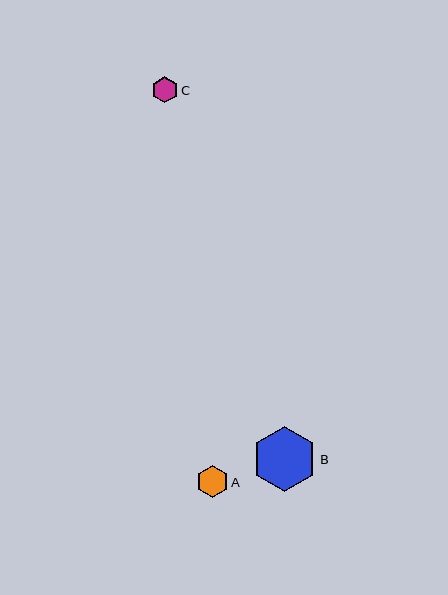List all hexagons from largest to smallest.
From largest to smallest: B, A, C.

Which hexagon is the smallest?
Hexagon C is the smallest with a size of approximately 26 pixels.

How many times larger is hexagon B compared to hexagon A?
Hexagon B is approximately 2.1 times the size of hexagon A.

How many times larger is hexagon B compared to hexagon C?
Hexagon B is approximately 2.5 times the size of hexagon C.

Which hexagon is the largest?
Hexagon B is the largest with a size of approximately 65 pixels.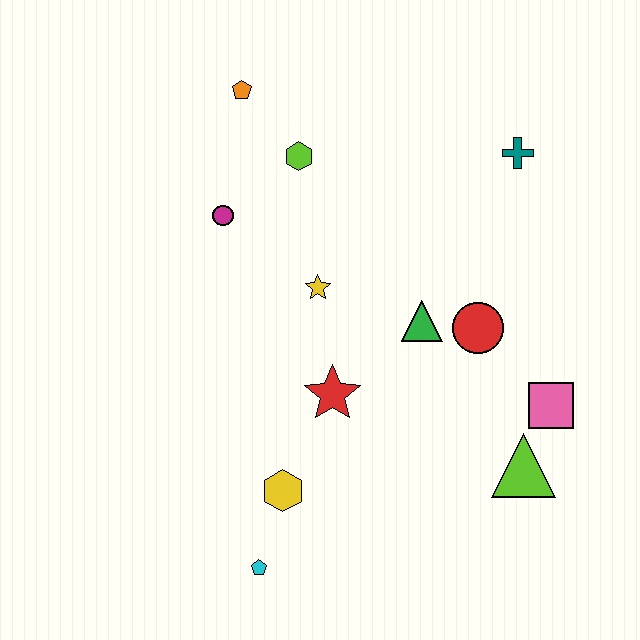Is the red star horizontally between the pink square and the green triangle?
No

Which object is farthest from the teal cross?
The cyan pentagon is farthest from the teal cross.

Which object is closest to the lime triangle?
The pink square is closest to the lime triangle.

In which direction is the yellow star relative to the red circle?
The yellow star is to the left of the red circle.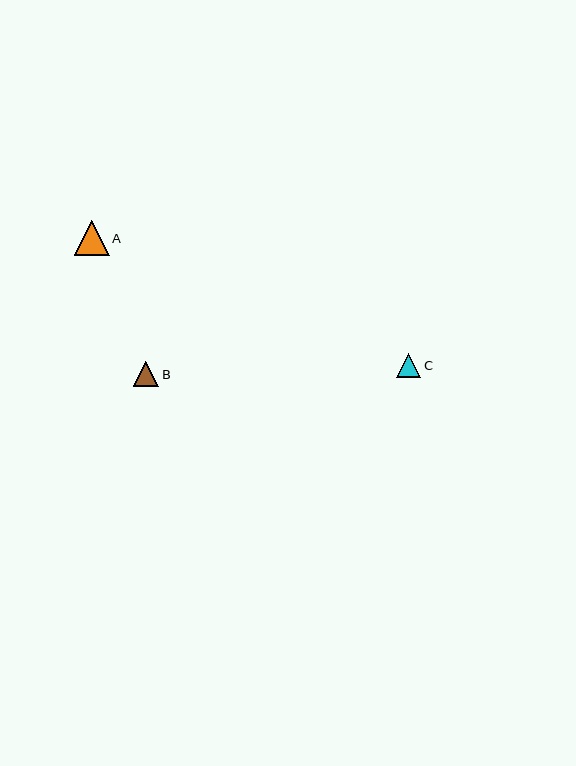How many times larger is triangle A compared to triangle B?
Triangle A is approximately 1.4 times the size of triangle B.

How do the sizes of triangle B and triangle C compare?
Triangle B and triangle C are approximately the same size.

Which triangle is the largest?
Triangle A is the largest with a size of approximately 35 pixels.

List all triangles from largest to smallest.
From largest to smallest: A, B, C.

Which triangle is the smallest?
Triangle C is the smallest with a size of approximately 24 pixels.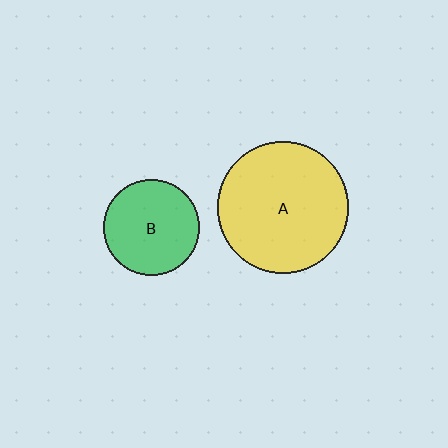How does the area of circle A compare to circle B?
Approximately 1.9 times.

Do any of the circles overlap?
No, none of the circles overlap.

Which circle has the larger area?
Circle A (yellow).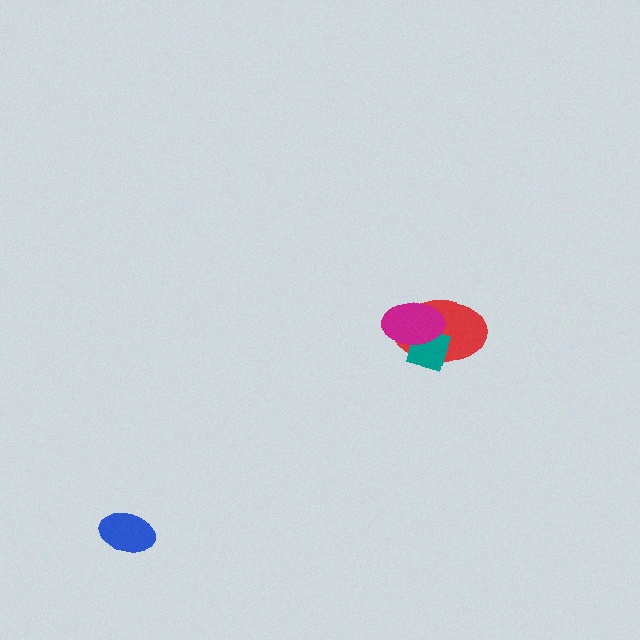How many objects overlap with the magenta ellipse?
2 objects overlap with the magenta ellipse.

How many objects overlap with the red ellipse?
2 objects overlap with the red ellipse.